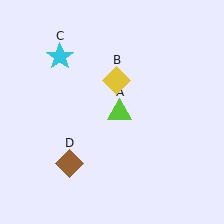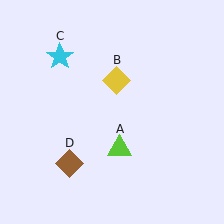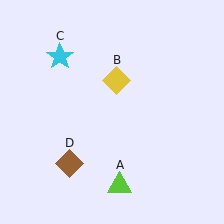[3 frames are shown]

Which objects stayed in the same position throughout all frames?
Yellow diamond (object B) and cyan star (object C) and brown diamond (object D) remained stationary.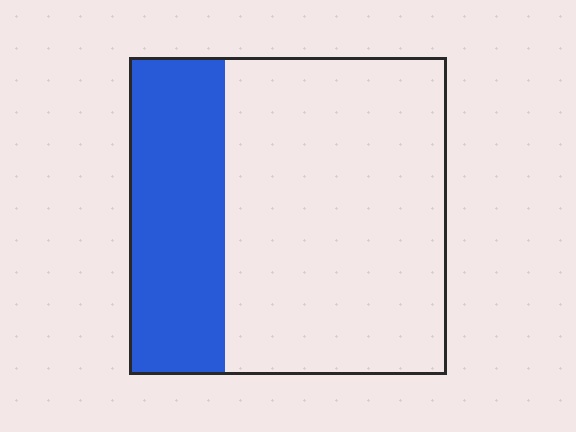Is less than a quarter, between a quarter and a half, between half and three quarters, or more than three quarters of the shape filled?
Between a quarter and a half.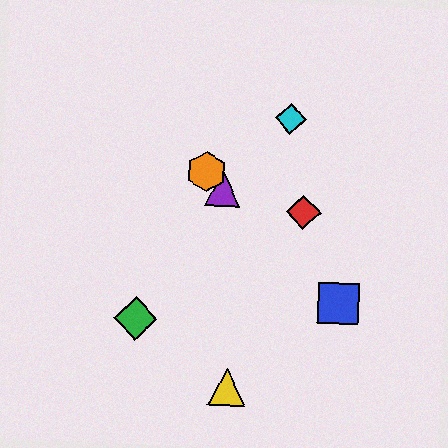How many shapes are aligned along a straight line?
3 shapes (the blue square, the purple triangle, the orange hexagon) are aligned along a straight line.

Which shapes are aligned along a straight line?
The blue square, the purple triangle, the orange hexagon are aligned along a straight line.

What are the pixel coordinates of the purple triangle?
The purple triangle is at (223, 188).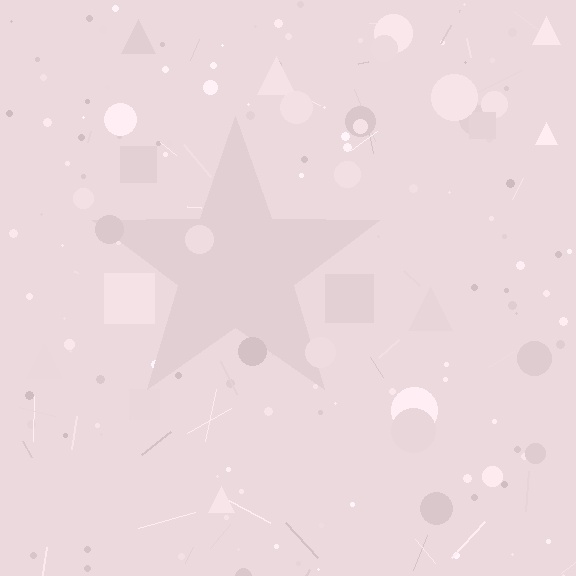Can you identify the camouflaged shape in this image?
The camouflaged shape is a star.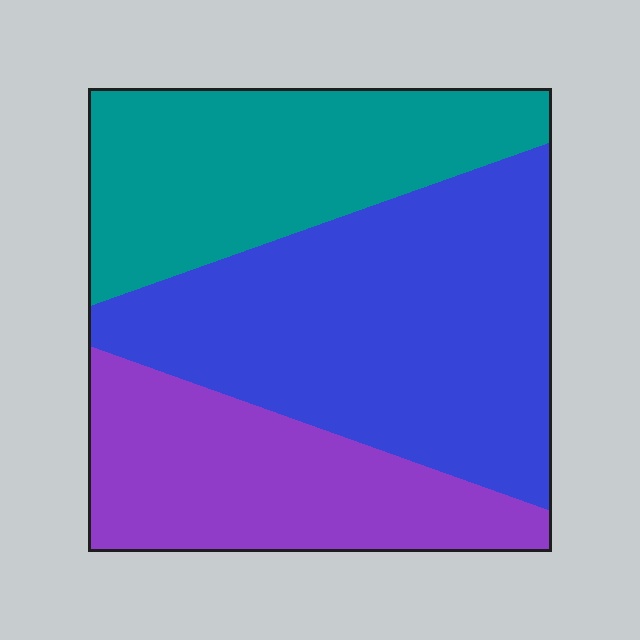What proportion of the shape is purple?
Purple covers about 25% of the shape.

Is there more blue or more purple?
Blue.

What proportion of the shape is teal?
Teal covers 29% of the shape.